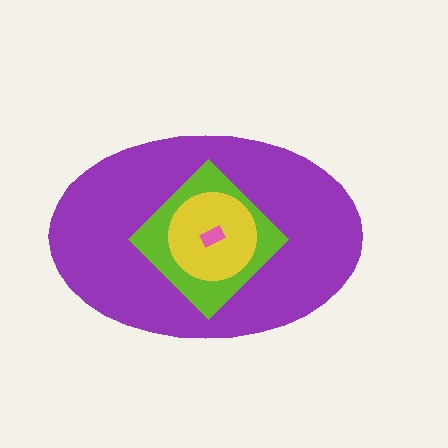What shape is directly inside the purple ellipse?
The lime diamond.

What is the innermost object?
The pink rectangle.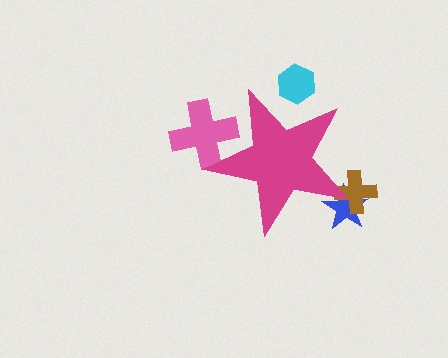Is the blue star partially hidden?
Yes, the blue star is partially hidden behind the magenta star.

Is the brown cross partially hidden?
Yes, the brown cross is partially hidden behind the magenta star.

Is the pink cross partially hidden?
Yes, the pink cross is partially hidden behind the magenta star.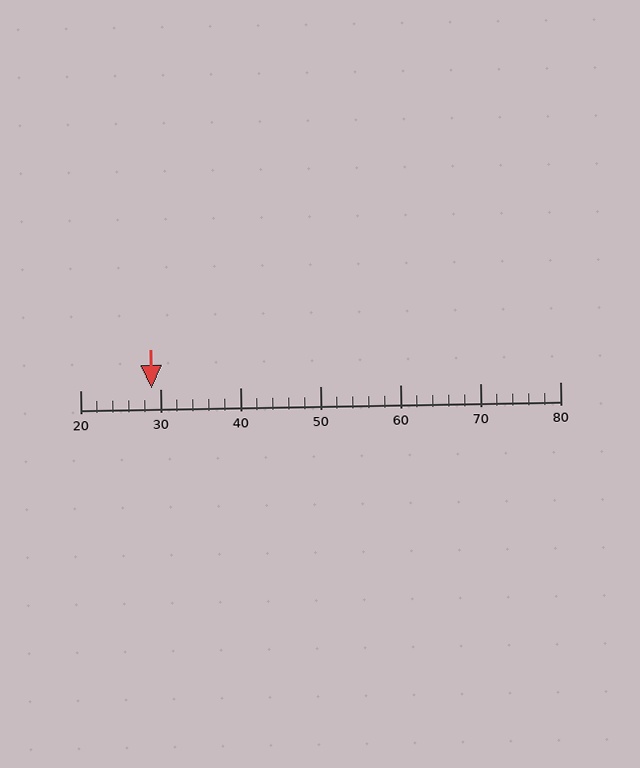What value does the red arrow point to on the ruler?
The red arrow points to approximately 29.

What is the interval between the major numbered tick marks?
The major tick marks are spaced 10 units apart.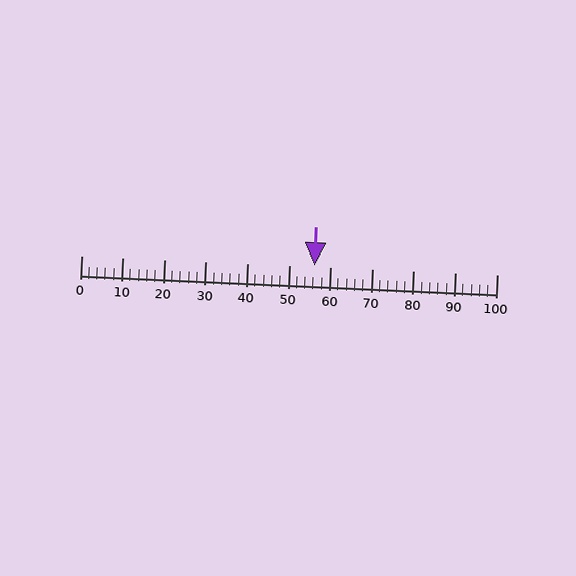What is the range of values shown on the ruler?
The ruler shows values from 0 to 100.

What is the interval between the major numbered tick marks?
The major tick marks are spaced 10 units apart.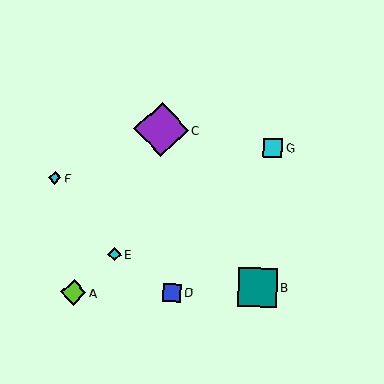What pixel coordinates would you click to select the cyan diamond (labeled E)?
Click at (114, 255) to select the cyan diamond E.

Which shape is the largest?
The purple diamond (labeled C) is the largest.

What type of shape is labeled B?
Shape B is a teal square.